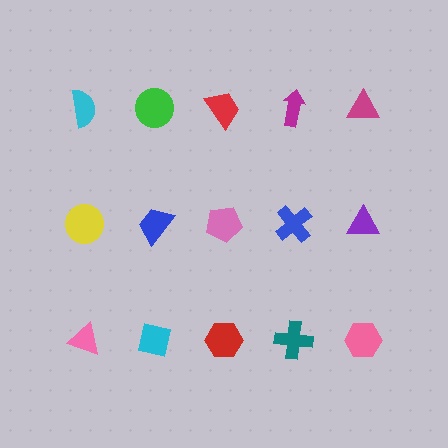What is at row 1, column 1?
A cyan semicircle.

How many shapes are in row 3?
5 shapes.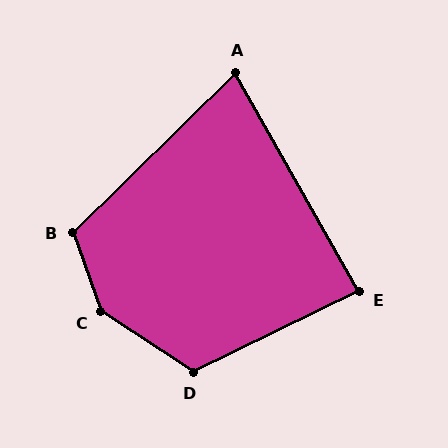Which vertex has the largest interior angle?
C, at approximately 142 degrees.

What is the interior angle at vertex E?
Approximately 86 degrees (approximately right).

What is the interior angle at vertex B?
Approximately 115 degrees (obtuse).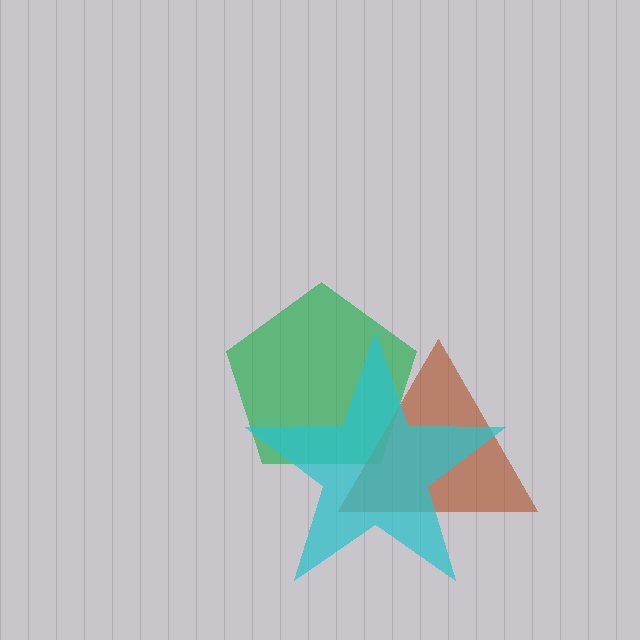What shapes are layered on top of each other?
The layered shapes are: a green pentagon, a brown triangle, a cyan star.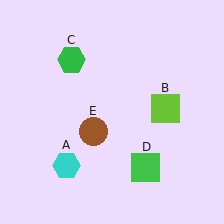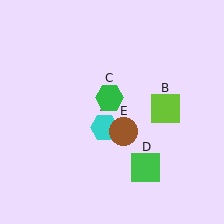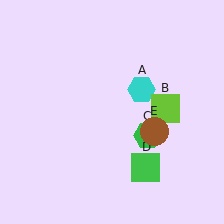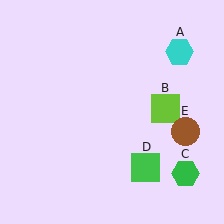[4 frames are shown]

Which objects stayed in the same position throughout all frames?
Lime square (object B) and green square (object D) remained stationary.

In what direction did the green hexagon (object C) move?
The green hexagon (object C) moved down and to the right.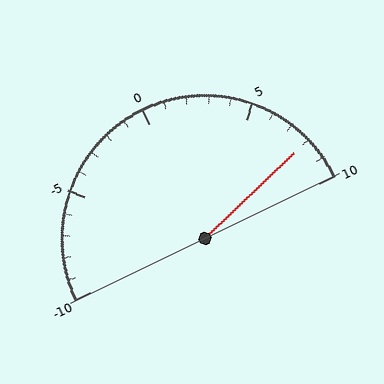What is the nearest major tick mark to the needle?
The nearest major tick mark is 10.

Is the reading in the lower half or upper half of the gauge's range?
The reading is in the upper half of the range (-10 to 10).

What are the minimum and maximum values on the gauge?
The gauge ranges from -10 to 10.